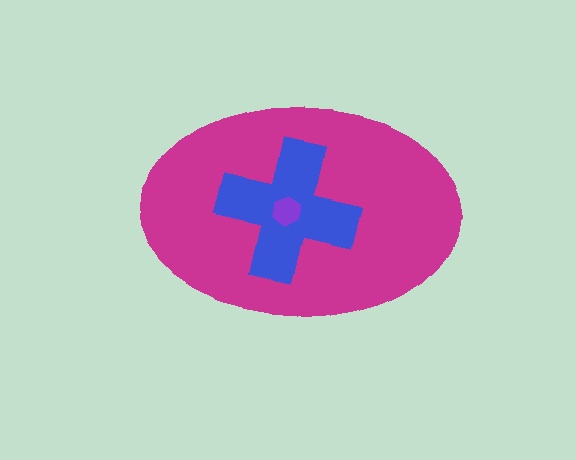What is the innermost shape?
The purple hexagon.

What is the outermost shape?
The magenta ellipse.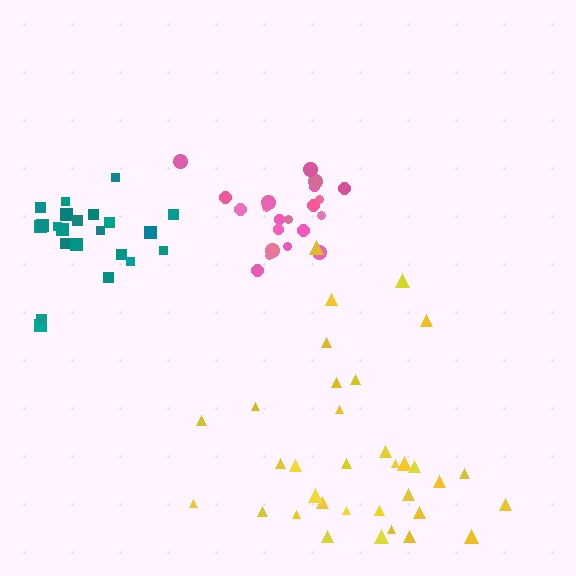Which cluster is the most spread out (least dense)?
Yellow.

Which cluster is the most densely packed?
Pink.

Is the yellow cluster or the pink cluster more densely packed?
Pink.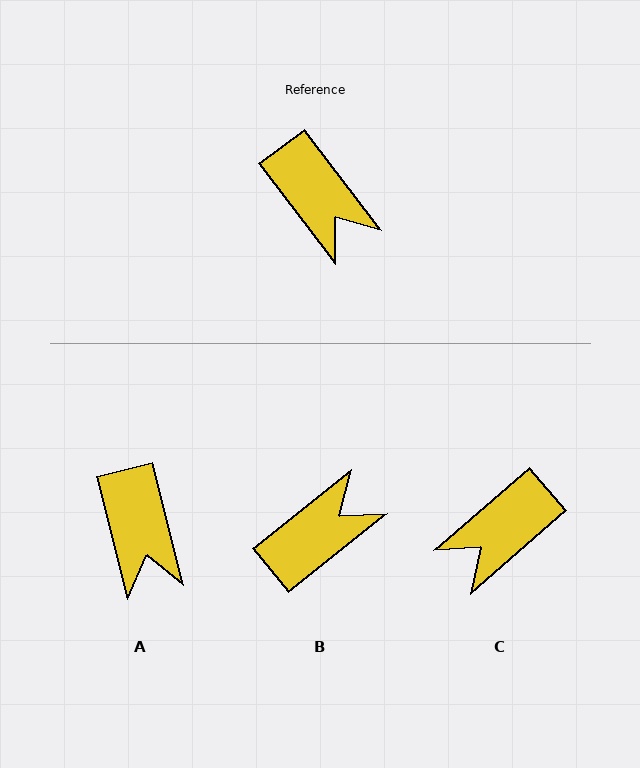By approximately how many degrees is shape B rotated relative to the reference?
Approximately 91 degrees counter-clockwise.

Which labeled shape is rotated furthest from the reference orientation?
B, about 91 degrees away.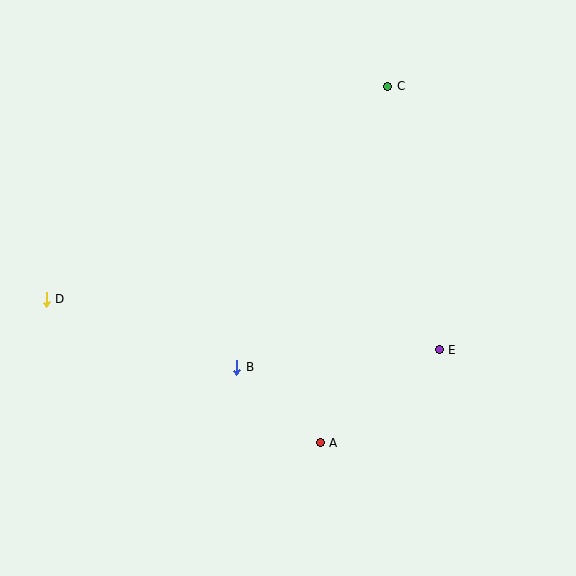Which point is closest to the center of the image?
Point B at (237, 367) is closest to the center.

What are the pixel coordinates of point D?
Point D is at (46, 299).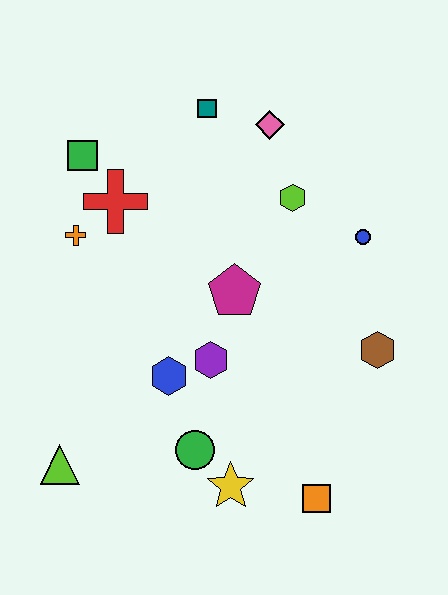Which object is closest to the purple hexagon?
The blue hexagon is closest to the purple hexagon.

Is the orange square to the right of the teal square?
Yes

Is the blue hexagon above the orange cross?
No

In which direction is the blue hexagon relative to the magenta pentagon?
The blue hexagon is below the magenta pentagon.